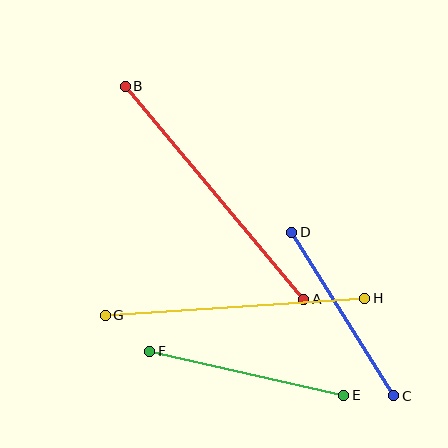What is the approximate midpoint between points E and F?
The midpoint is at approximately (247, 373) pixels.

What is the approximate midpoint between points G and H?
The midpoint is at approximately (235, 307) pixels.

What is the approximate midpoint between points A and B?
The midpoint is at approximately (215, 193) pixels.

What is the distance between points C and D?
The distance is approximately 193 pixels.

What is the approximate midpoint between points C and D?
The midpoint is at approximately (343, 314) pixels.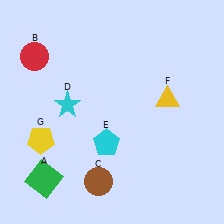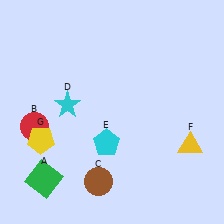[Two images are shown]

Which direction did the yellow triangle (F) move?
The yellow triangle (F) moved down.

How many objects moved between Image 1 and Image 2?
2 objects moved between the two images.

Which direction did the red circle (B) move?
The red circle (B) moved down.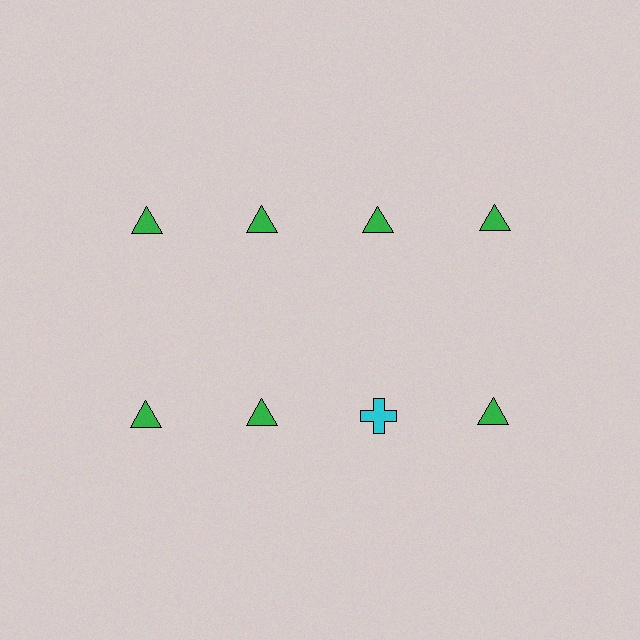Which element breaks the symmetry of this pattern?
The cyan cross in the second row, center column breaks the symmetry. All other shapes are green triangles.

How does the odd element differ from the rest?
It differs in both color (cyan instead of green) and shape (cross instead of triangle).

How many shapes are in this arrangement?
There are 8 shapes arranged in a grid pattern.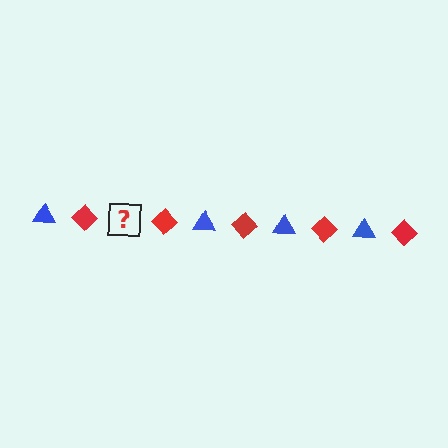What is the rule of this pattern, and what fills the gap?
The rule is that the pattern alternates between blue triangle and red diamond. The gap should be filled with a blue triangle.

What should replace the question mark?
The question mark should be replaced with a blue triangle.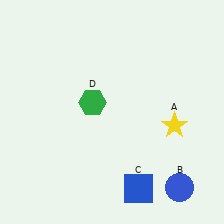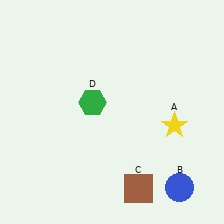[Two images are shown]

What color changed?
The square (C) changed from blue in Image 1 to brown in Image 2.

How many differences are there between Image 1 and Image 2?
There is 1 difference between the two images.